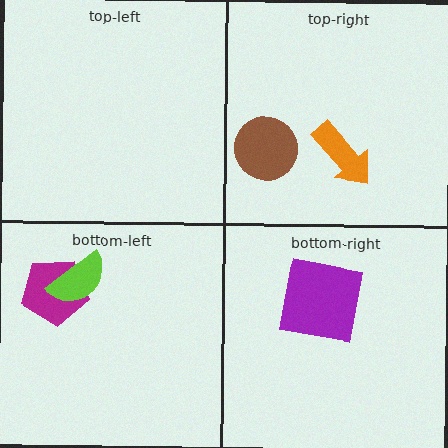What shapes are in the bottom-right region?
The purple square.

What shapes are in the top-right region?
The brown circle, the orange arrow.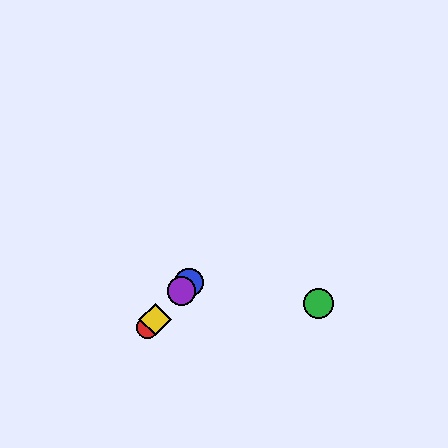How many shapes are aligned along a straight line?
4 shapes (the red circle, the blue circle, the yellow diamond, the purple circle) are aligned along a straight line.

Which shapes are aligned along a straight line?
The red circle, the blue circle, the yellow diamond, the purple circle are aligned along a straight line.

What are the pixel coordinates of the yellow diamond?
The yellow diamond is at (155, 320).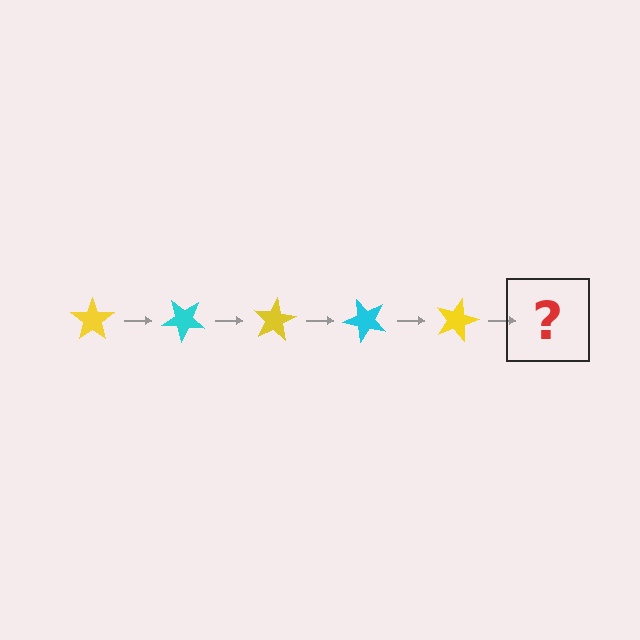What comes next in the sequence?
The next element should be a cyan star, rotated 200 degrees from the start.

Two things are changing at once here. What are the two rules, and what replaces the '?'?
The two rules are that it rotates 40 degrees each step and the color cycles through yellow and cyan. The '?' should be a cyan star, rotated 200 degrees from the start.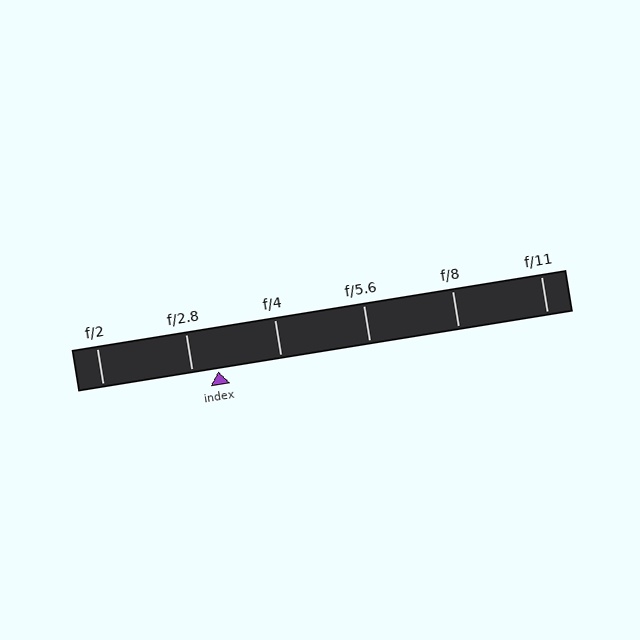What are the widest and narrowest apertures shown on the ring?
The widest aperture shown is f/2 and the narrowest is f/11.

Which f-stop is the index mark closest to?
The index mark is closest to f/2.8.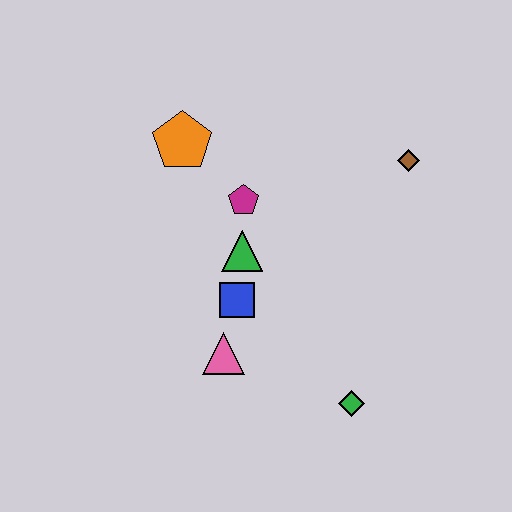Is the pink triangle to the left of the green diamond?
Yes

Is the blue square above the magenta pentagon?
No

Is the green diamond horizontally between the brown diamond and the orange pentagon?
Yes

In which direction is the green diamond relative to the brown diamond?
The green diamond is below the brown diamond.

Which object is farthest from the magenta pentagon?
The green diamond is farthest from the magenta pentagon.